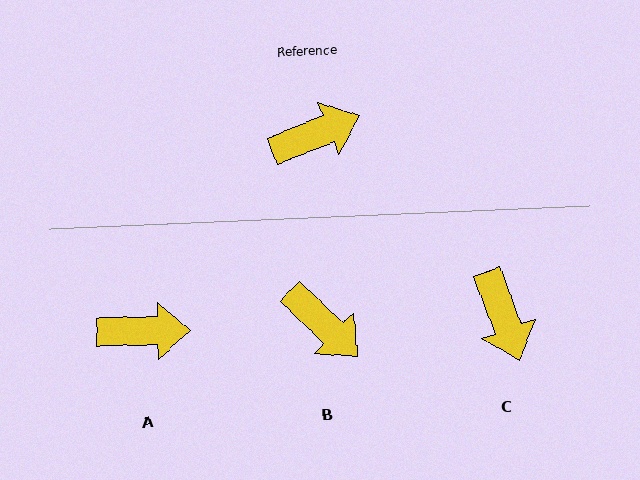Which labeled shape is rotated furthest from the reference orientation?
C, about 92 degrees away.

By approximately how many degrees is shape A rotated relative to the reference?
Approximately 21 degrees clockwise.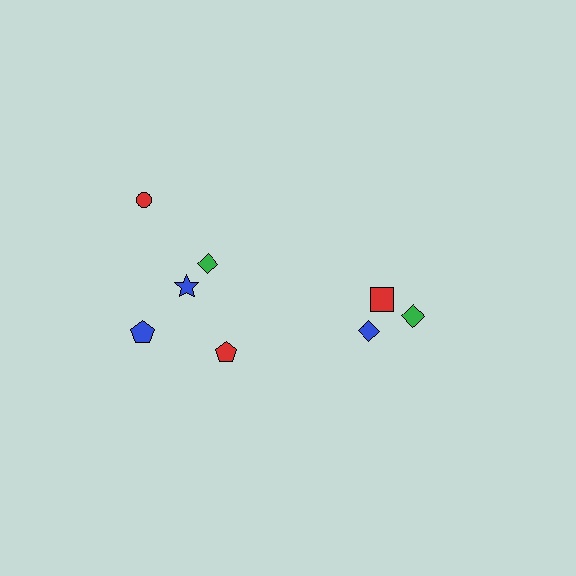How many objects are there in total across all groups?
There are 8 objects.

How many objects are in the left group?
There are 5 objects.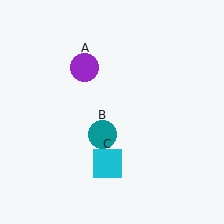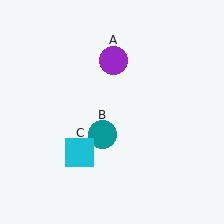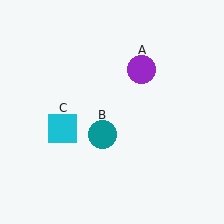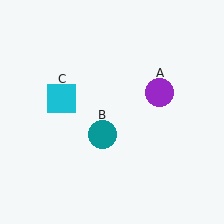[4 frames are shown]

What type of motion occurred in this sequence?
The purple circle (object A), cyan square (object C) rotated clockwise around the center of the scene.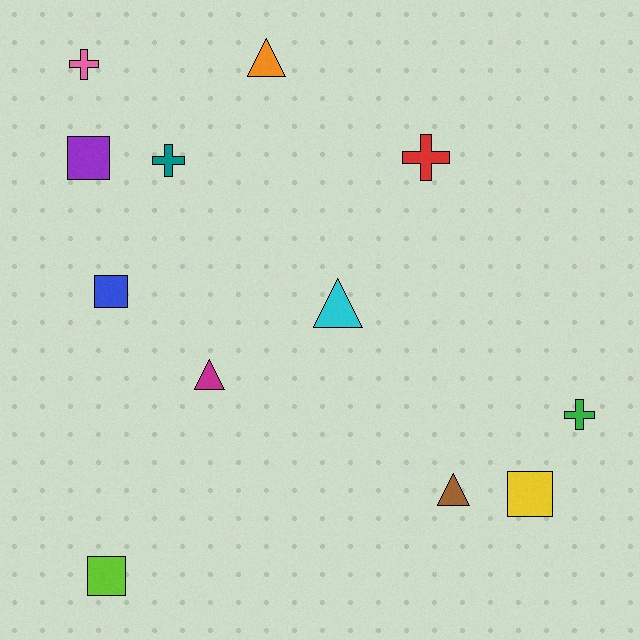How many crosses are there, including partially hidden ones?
There are 4 crosses.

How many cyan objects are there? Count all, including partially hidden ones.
There is 1 cyan object.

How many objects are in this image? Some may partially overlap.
There are 12 objects.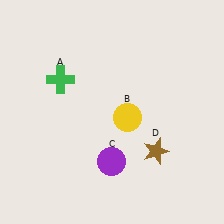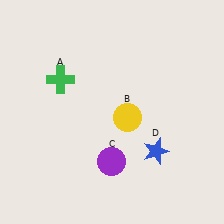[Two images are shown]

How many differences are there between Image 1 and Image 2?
There is 1 difference between the two images.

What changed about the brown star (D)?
In Image 1, D is brown. In Image 2, it changed to blue.